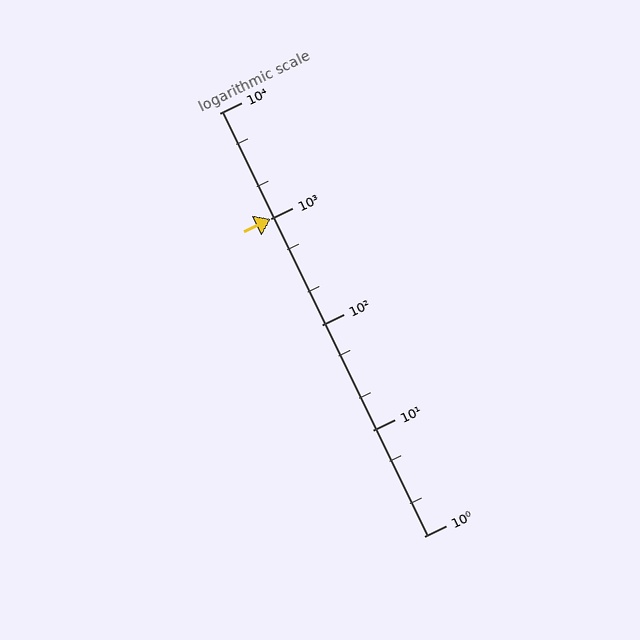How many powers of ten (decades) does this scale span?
The scale spans 4 decades, from 1 to 10000.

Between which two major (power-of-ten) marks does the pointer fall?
The pointer is between 1000 and 10000.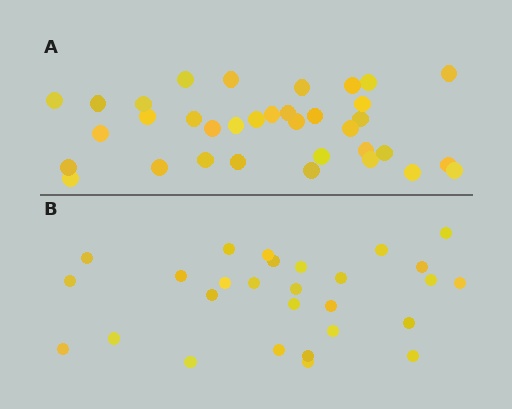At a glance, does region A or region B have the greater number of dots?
Region A (the top region) has more dots.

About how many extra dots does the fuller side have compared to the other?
Region A has roughly 8 or so more dots than region B.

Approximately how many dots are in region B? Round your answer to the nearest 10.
About 30 dots. (The exact count is 28, which rounds to 30.)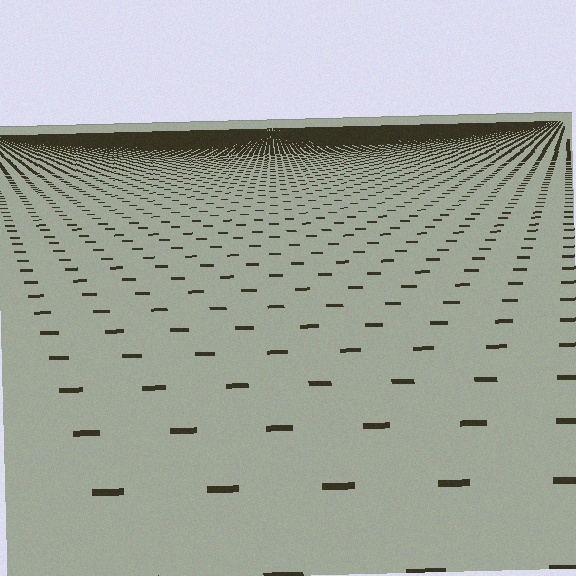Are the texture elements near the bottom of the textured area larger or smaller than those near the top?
Larger. Near the bottom, elements are closer to the viewer and appear at a bigger on-screen size.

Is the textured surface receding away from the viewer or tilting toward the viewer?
The surface is receding away from the viewer. Texture elements get smaller and denser toward the top.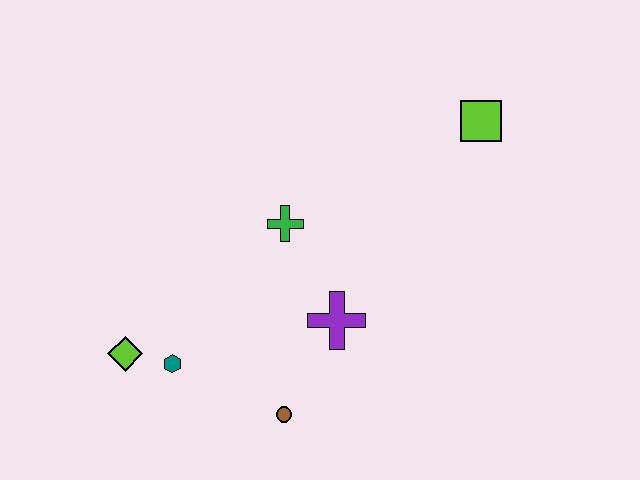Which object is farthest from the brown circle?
The lime square is farthest from the brown circle.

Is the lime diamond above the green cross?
No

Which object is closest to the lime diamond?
The teal hexagon is closest to the lime diamond.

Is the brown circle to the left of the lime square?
Yes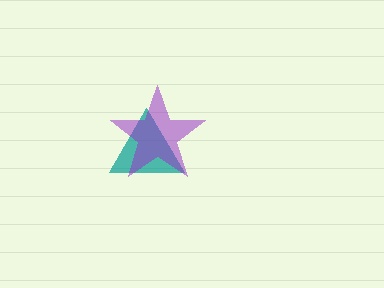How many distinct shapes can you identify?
There are 2 distinct shapes: a teal triangle, a purple star.